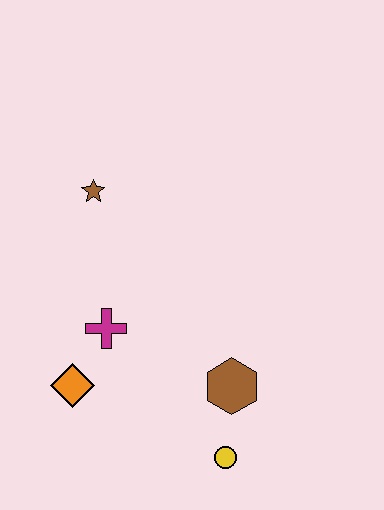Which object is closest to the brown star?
The magenta cross is closest to the brown star.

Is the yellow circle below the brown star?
Yes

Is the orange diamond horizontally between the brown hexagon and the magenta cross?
No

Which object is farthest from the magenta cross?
The yellow circle is farthest from the magenta cross.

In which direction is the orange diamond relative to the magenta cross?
The orange diamond is below the magenta cross.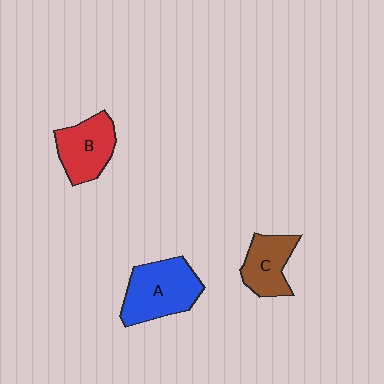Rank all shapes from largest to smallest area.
From largest to smallest: A (blue), B (red), C (brown).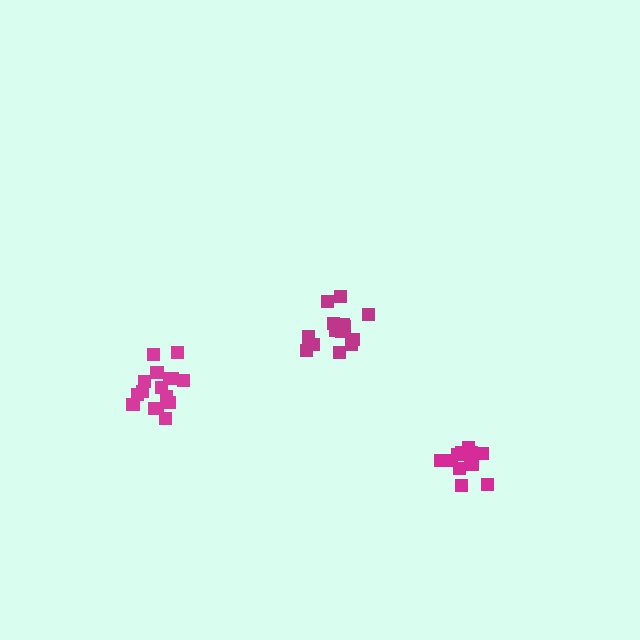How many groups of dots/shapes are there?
There are 3 groups.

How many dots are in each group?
Group 1: 17 dots, Group 2: 12 dots, Group 3: 14 dots (43 total).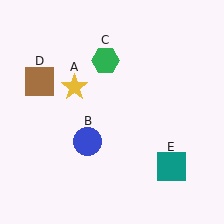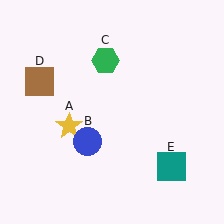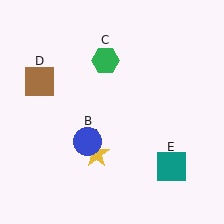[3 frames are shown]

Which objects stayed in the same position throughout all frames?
Blue circle (object B) and green hexagon (object C) and brown square (object D) and teal square (object E) remained stationary.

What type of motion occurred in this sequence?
The yellow star (object A) rotated counterclockwise around the center of the scene.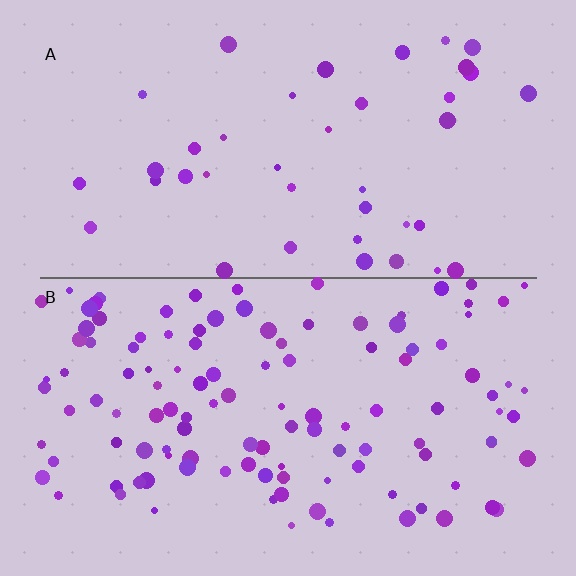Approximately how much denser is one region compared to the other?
Approximately 2.9× — region B over region A.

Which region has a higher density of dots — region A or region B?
B (the bottom).